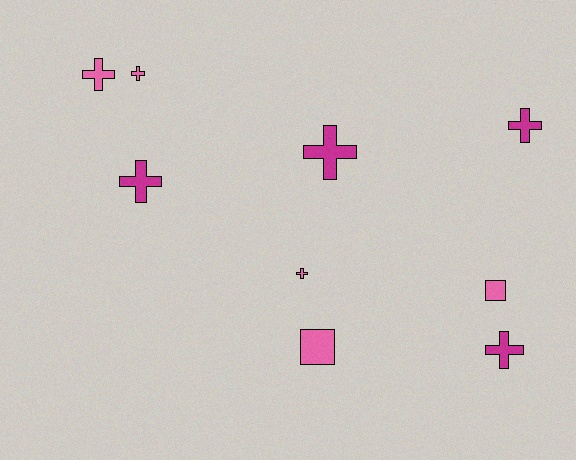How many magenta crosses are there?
There are 4 magenta crosses.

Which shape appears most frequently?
Cross, with 7 objects.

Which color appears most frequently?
Pink, with 5 objects.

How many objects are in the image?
There are 9 objects.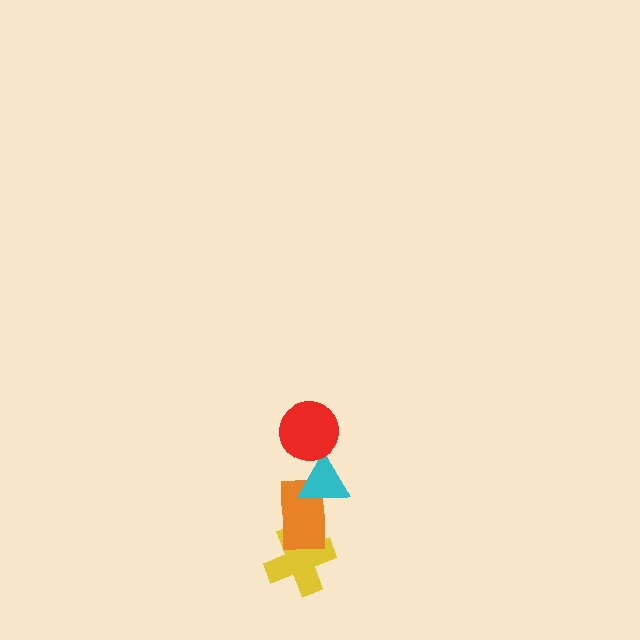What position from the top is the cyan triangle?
The cyan triangle is 2nd from the top.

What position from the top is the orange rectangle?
The orange rectangle is 3rd from the top.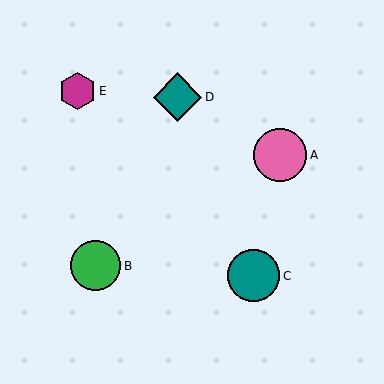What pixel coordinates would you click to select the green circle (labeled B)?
Click at (95, 266) to select the green circle B.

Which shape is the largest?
The pink circle (labeled A) is the largest.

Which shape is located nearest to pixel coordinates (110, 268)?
The green circle (labeled B) at (95, 266) is nearest to that location.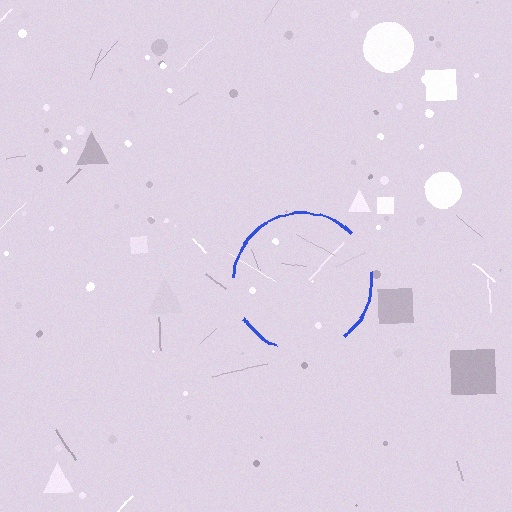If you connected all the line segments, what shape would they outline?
They would outline a circle.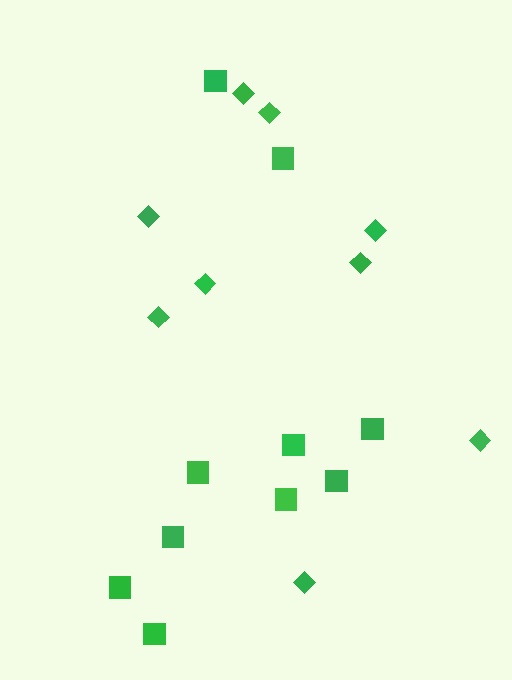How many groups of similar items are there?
There are 2 groups: one group of squares (10) and one group of diamonds (9).